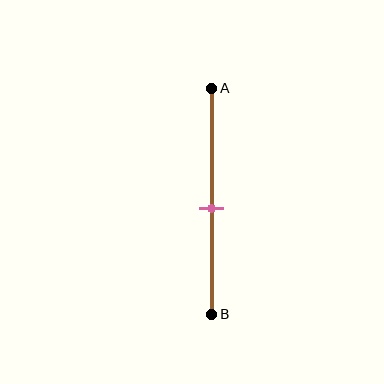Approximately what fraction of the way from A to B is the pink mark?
The pink mark is approximately 55% of the way from A to B.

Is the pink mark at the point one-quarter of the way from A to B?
No, the mark is at about 55% from A, not at the 25% one-quarter point.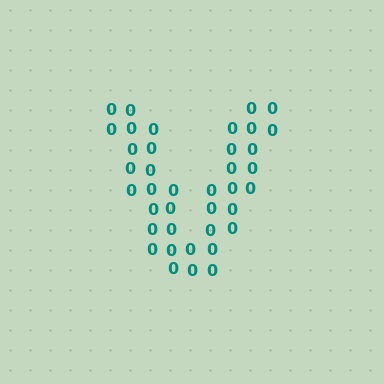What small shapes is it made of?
It is made of small digit 0's.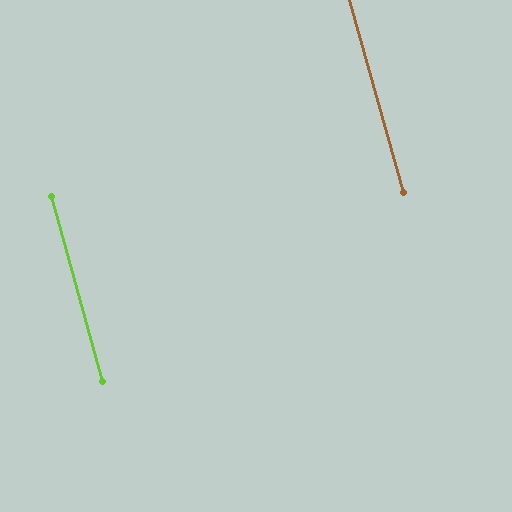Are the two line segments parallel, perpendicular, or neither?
Parallel — their directions differ by only 0.3°.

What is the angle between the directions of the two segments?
Approximately 0 degrees.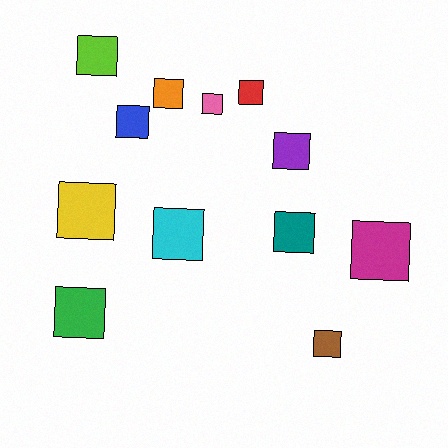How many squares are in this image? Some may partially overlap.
There are 12 squares.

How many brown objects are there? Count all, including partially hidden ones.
There is 1 brown object.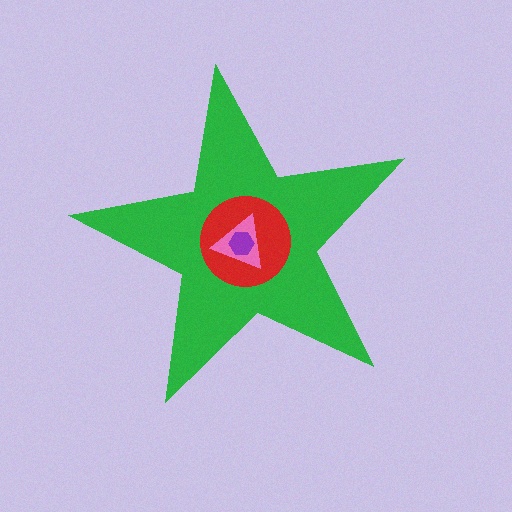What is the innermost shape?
The purple hexagon.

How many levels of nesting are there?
4.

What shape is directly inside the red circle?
The pink triangle.